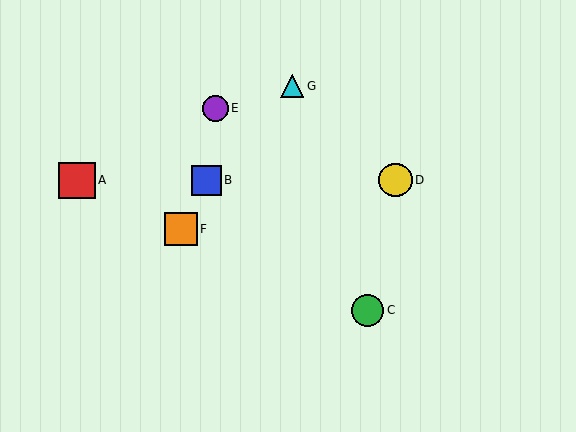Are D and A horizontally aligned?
Yes, both are at y≈180.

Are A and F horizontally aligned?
No, A is at y≈180 and F is at y≈229.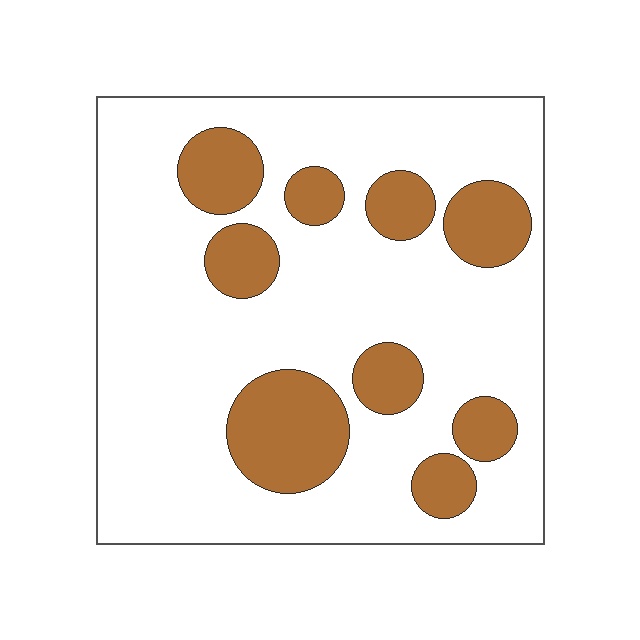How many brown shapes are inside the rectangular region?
9.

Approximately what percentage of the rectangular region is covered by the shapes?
Approximately 25%.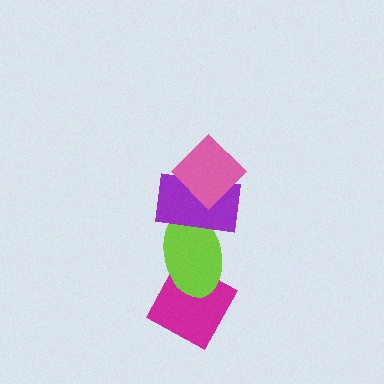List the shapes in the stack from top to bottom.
From top to bottom: the pink diamond, the purple rectangle, the lime ellipse, the magenta diamond.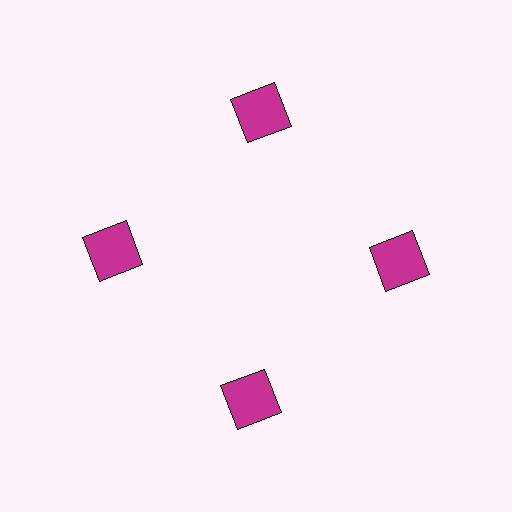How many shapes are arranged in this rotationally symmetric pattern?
There are 4 shapes, arranged in 4 groups of 1.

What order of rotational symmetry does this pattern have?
This pattern has 4-fold rotational symmetry.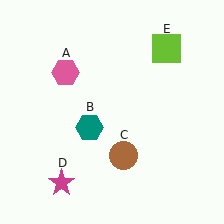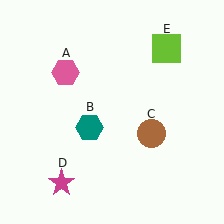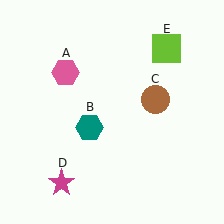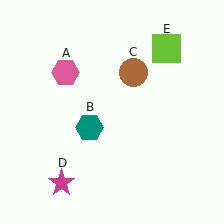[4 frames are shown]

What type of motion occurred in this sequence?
The brown circle (object C) rotated counterclockwise around the center of the scene.